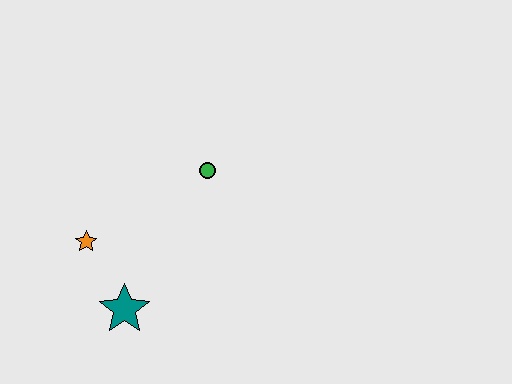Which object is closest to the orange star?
The teal star is closest to the orange star.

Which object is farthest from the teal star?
The green circle is farthest from the teal star.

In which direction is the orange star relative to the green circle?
The orange star is to the left of the green circle.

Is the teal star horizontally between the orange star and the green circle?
Yes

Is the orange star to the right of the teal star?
No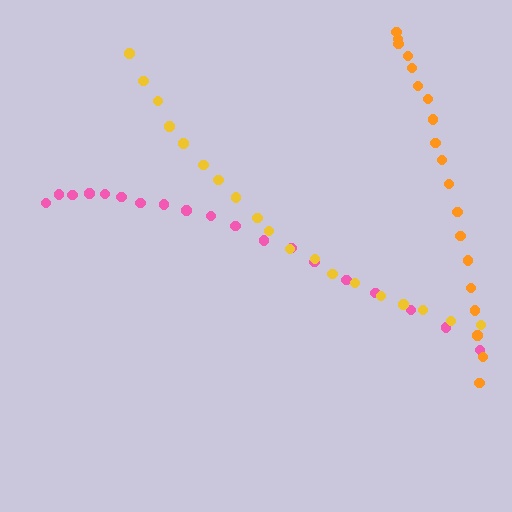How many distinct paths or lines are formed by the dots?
There are 3 distinct paths.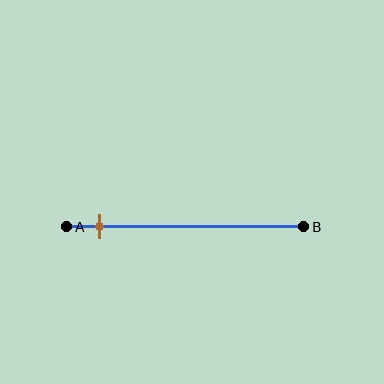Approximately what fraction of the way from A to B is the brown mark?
The brown mark is approximately 15% of the way from A to B.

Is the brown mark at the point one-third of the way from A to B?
No, the mark is at about 15% from A, not at the 33% one-third point.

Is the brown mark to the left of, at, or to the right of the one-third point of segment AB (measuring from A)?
The brown mark is to the left of the one-third point of segment AB.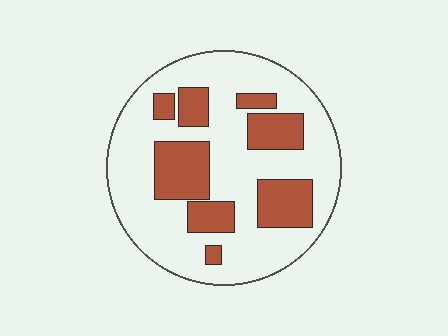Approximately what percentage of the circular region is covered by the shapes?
Approximately 30%.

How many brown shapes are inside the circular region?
8.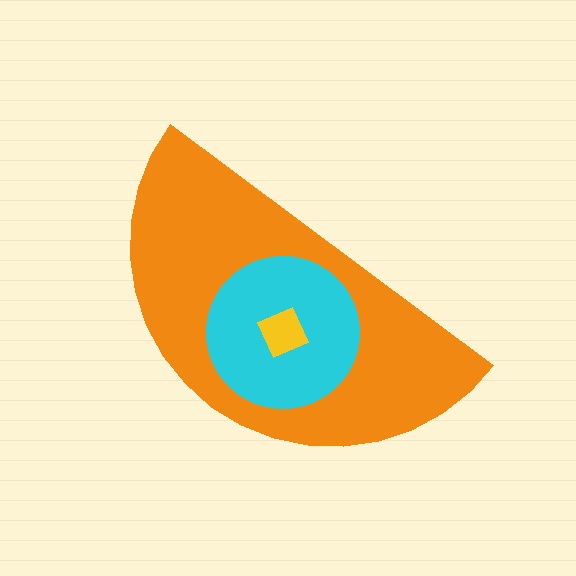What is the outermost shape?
The orange semicircle.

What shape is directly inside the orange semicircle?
The cyan circle.